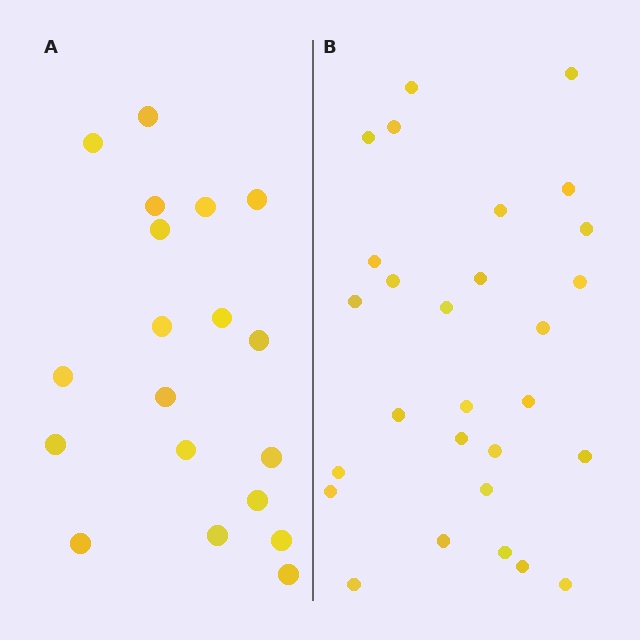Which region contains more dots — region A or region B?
Region B (the right region) has more dots.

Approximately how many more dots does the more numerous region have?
Region B has roughly 8 or so more dots than region A.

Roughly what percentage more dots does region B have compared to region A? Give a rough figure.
About 45% more.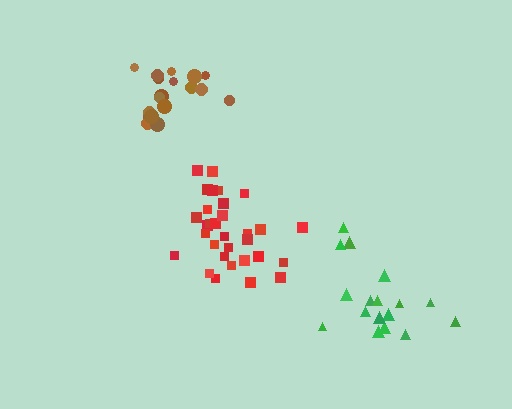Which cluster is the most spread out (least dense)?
Green.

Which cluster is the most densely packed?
Red.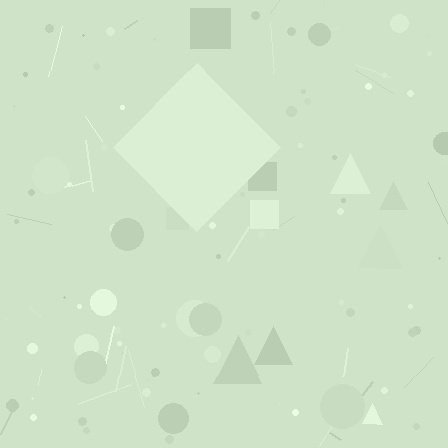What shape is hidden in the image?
A diamond is hidden in the image.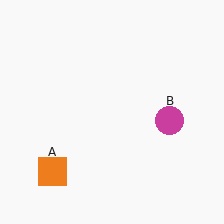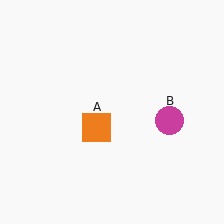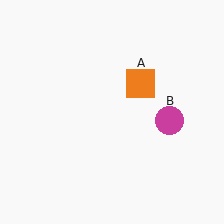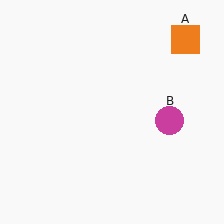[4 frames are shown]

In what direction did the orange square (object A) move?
The orange square (object A) moved up and to the right.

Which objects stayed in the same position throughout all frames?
Magenta circle (object B) remained stationary.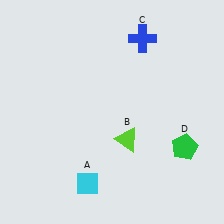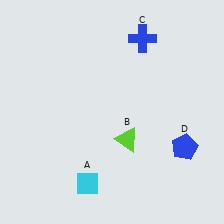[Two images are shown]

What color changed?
The pentagon (D) changed from green in Image 1 to blue in Image 2.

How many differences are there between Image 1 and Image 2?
There is 1 difference between the two images.